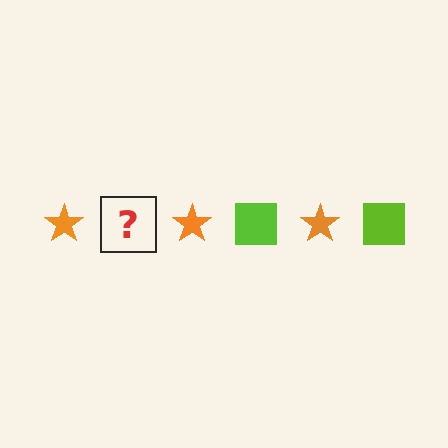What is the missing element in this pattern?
The missing element is a lime square.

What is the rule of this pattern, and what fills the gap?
The rule is that the pattern alternates between orange star and lime square. The gap should be filled with a lime square.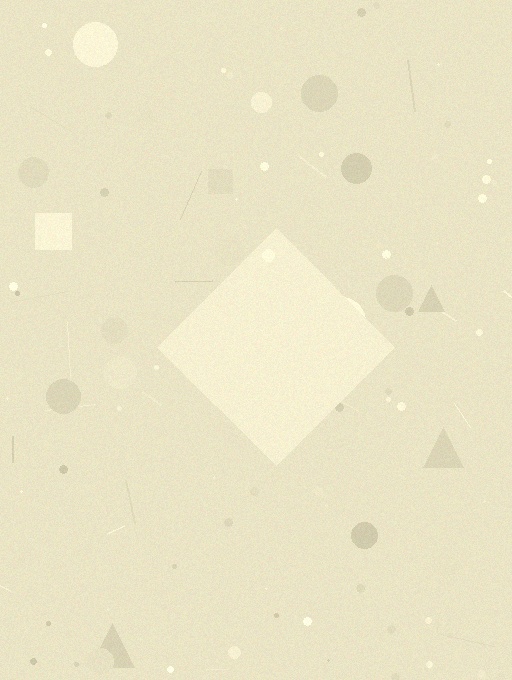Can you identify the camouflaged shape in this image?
The camouflaged shape is a diamond.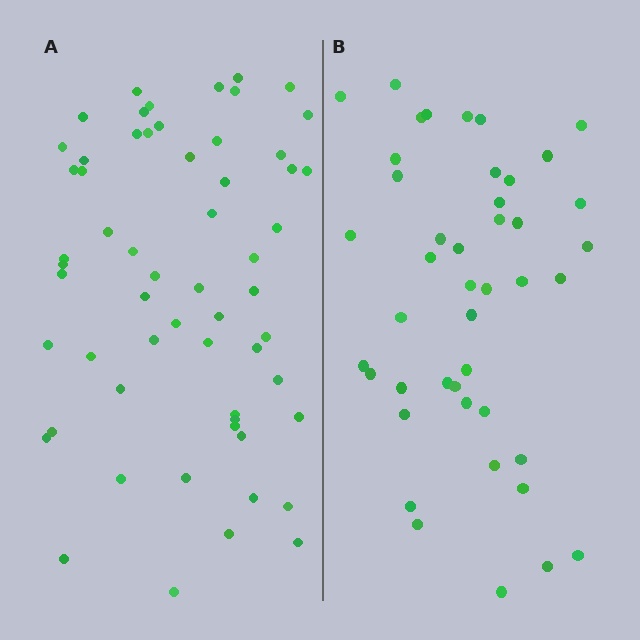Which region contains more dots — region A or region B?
Region A (the left region) has more dots.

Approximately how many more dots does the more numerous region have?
Region A has approximately 15 more dots than region B.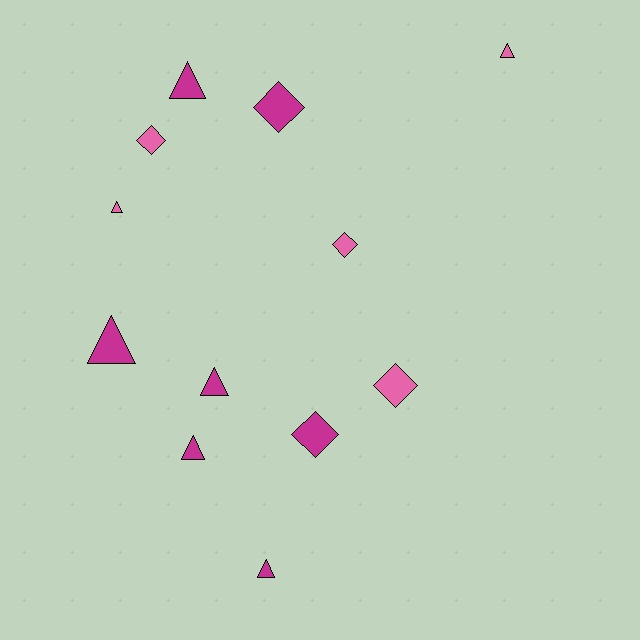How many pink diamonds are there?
There are 3 pink diamonds.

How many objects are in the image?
There are 12 objects.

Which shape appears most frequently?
Triangle, with 7 objects.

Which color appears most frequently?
Magenta, with 7 objects.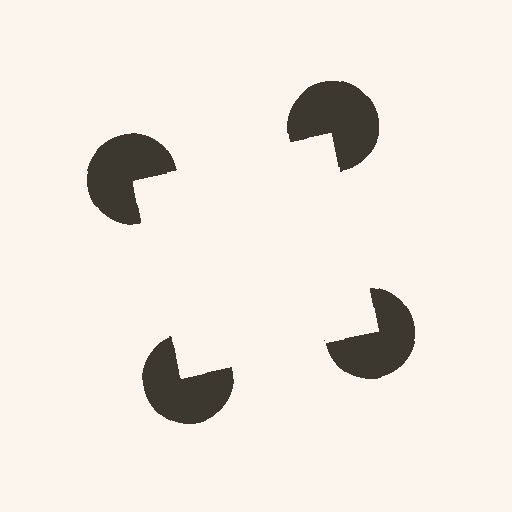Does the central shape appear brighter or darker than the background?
It typically appears slightly brighter than the background, even though no actual brightness change is drawn.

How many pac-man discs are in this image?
There are 4 — one at each vertex of the illusory square.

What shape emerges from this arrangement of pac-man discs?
An illusory square — its edges are inferred from the aligned wedge cuts in the pac-man discs, not physically drawn.